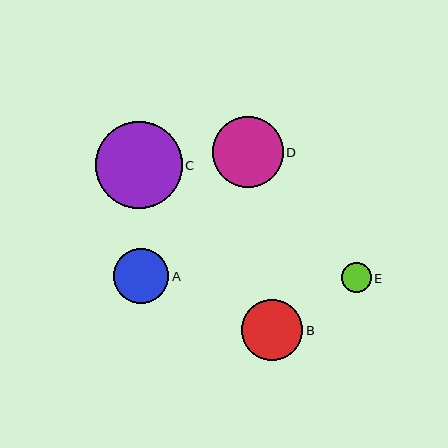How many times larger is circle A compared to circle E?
Circle A is approximately 1.8 times the size of circle E.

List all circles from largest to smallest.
From largest to smallest: C, D, B, A, E.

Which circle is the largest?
Circle C is the largest with a size of approximately 87 pixels.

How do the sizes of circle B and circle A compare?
Circle B and circle A are approximately the same size.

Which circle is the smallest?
Circle E is the smallest with a size of approximately 30 pixels.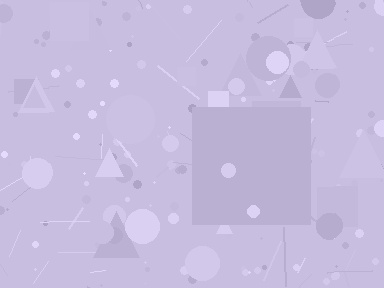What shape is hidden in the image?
A square is hidden in the image.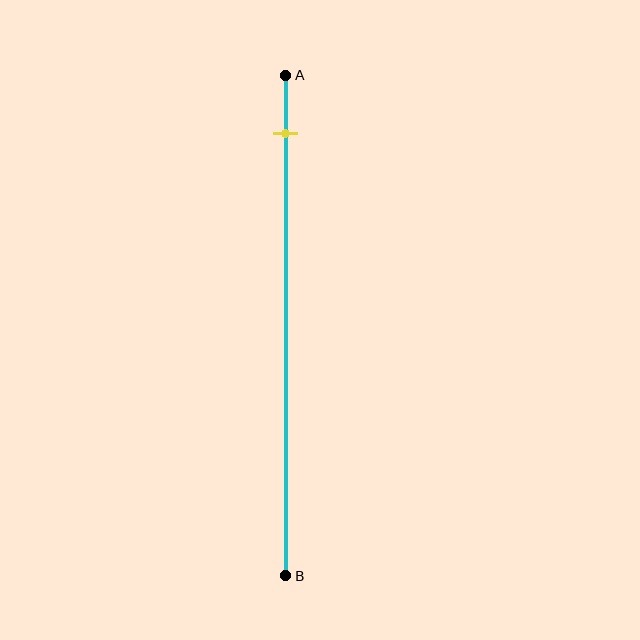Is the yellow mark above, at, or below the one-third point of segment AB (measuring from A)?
The yellow mark is above the one-third point of segment AB.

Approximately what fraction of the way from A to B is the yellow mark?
The yellow mark is approximately 10% of the way from A to B.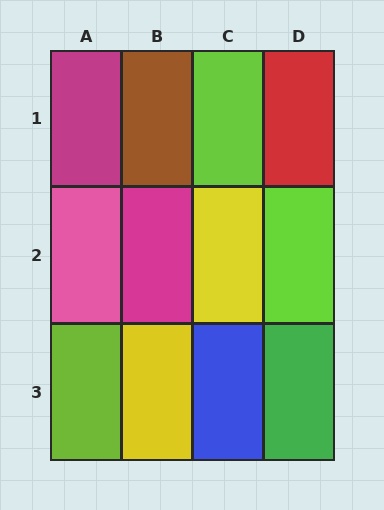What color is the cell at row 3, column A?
Lime.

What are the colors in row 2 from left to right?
Pink, magenta, yellow, lime.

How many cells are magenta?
2 cells are magenta.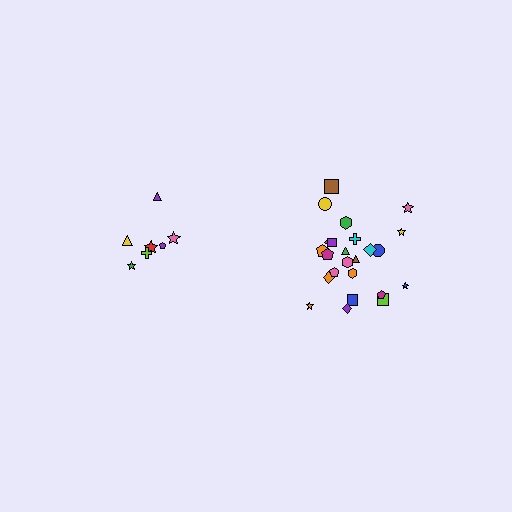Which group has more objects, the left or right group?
The right group.